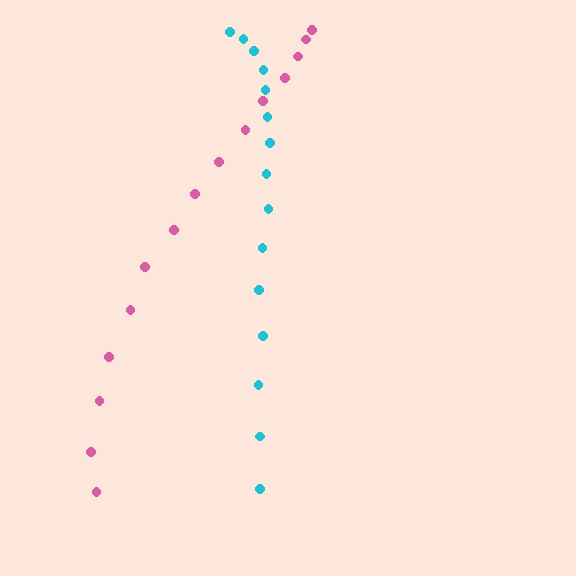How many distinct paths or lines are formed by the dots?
There are 2 distinct paths.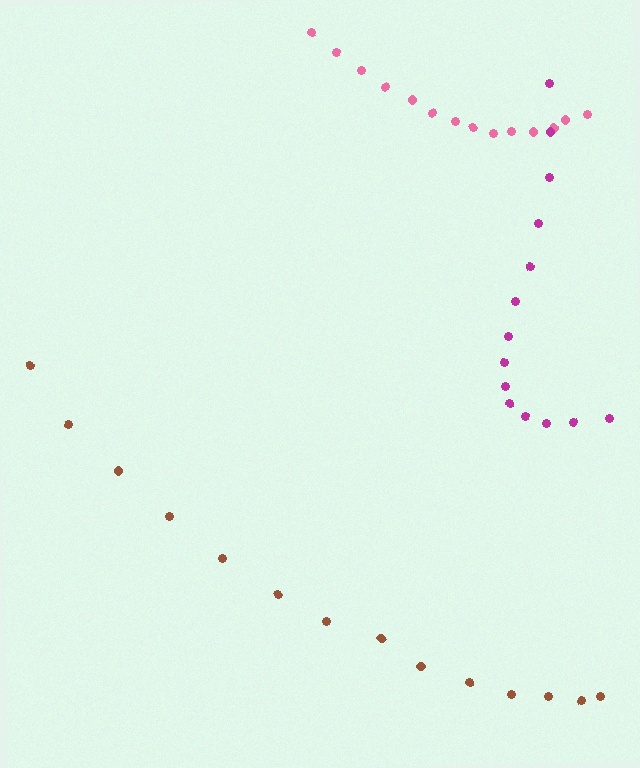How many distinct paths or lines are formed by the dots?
There are 3 distinct paths.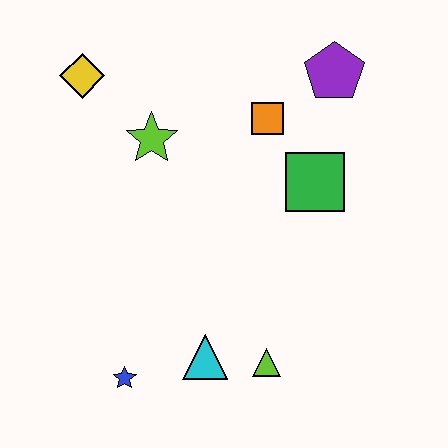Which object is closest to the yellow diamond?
The lime star is closest to the yellow diamond.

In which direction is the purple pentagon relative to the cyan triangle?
The purple pentagon is above the cyan triangle.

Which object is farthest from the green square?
The blue star is farthest from the green square.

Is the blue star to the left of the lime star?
Yes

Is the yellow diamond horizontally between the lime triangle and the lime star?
No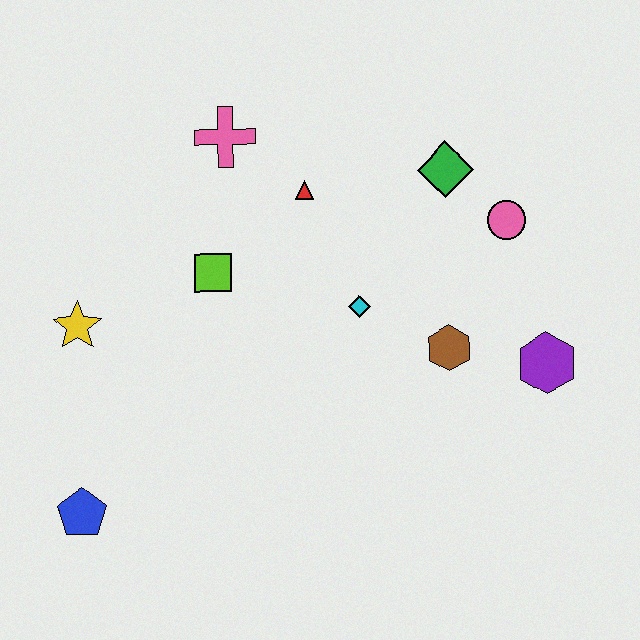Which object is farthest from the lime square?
The purple hexagon is farthest from the lime square.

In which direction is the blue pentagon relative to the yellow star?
The blue pentagon is below the yellow star.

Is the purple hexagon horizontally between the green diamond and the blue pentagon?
No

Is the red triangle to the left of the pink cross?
No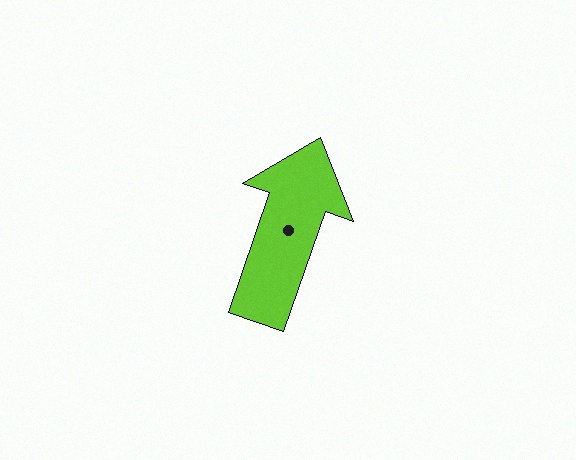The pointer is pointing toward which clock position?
Roughly 1 o'clock.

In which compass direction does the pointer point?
North.